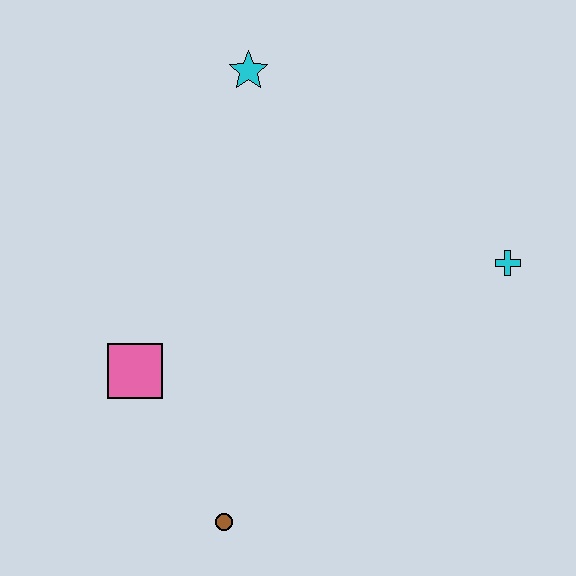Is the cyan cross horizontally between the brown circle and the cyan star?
No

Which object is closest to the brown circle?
The pink square is closest to the brown circle.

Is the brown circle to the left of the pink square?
No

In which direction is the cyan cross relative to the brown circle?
The cyan cross is to the right of the brown circle.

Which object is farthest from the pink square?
The cyan cross is farthest from the pink square.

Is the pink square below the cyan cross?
Yes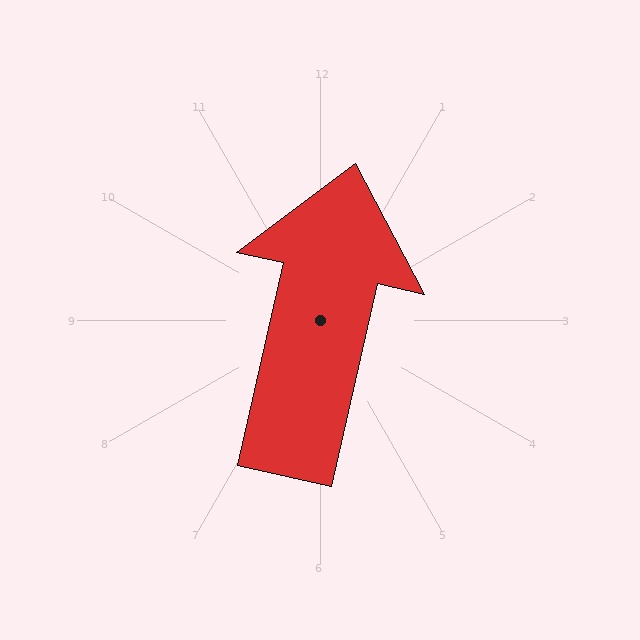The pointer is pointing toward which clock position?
Roughly 12 o'clock.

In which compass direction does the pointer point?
North.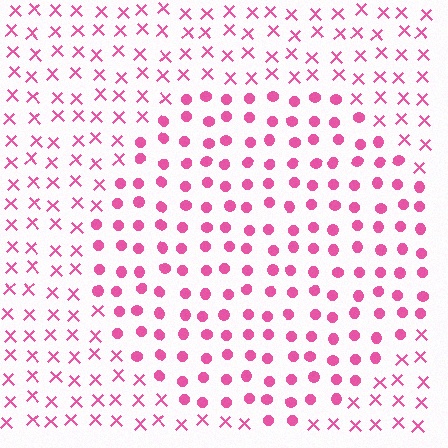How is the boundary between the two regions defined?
The boundary is defined by a change in element shape: circles inside vs. X marks outside. All elements share the same color and spacing.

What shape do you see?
I see a circle.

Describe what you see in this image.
The image is filled with small pink elements arranged in a uniform grid. A circle-shaped region contains circles, while the surrounding area contains X marks. The boundary is defined purely by the change in element shape.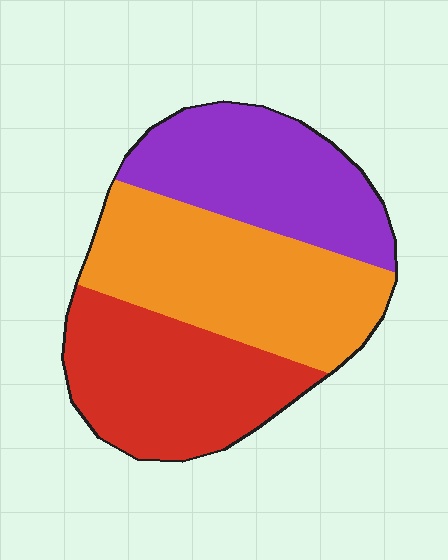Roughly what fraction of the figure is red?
Red covers 32% of the figure.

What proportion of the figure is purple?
Purple covers 30% of the figure.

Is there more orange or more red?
Orange.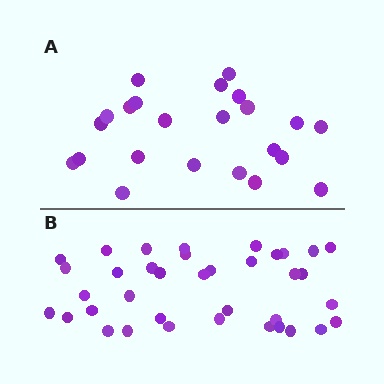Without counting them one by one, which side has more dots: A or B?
Region B (the bottom region) has more dots.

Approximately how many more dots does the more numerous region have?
Region B has approximately 15 more dots than region A.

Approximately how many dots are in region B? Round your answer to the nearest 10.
About 40 dots. (The exact count is 37, which rounds to 40.)